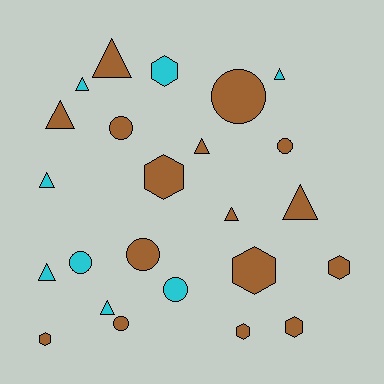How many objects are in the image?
There are 24 objects.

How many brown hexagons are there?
There are 6 brown hexagons.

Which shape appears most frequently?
Triangle, with 10 objects.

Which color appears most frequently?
Brown, with 16 objects.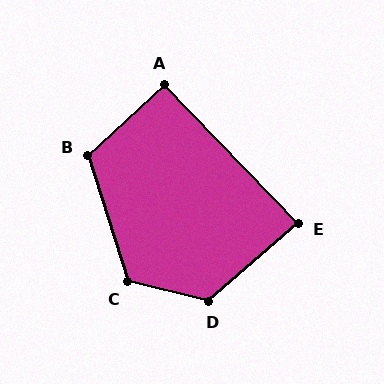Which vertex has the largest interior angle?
D, at approximately 125 degrees.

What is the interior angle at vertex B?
Approximately 115 degrees (obtuse).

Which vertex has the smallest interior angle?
E, at approximately 87 degrees.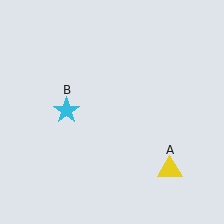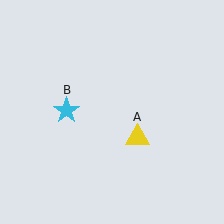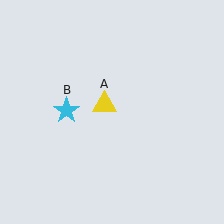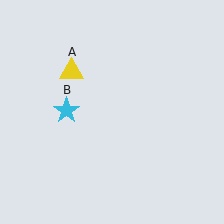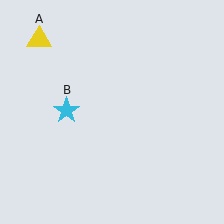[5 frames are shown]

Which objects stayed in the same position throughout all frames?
Cyan star (object B) remained stationary.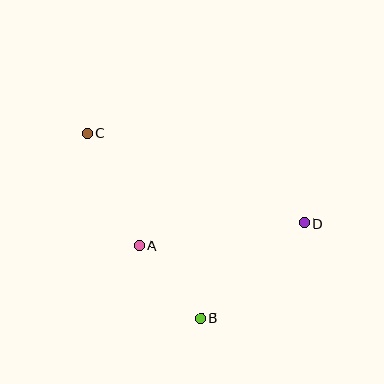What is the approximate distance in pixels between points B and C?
The distance between B and C is approximately 217 pixels.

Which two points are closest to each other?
Points A and B are closest to each other.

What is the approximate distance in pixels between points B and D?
The distance between B and D is approximately 140 pixels.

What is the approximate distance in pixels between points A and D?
The distance between A and D is approximately 166 pixels.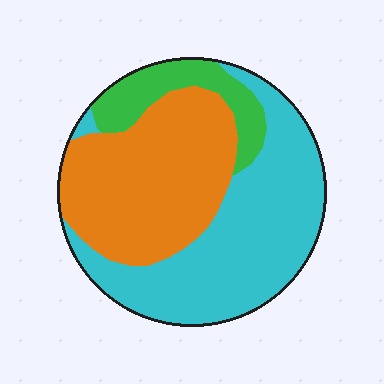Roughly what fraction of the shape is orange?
Orange covers about 40% of the shape.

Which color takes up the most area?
Cyan, at roughly 45%.